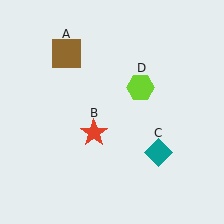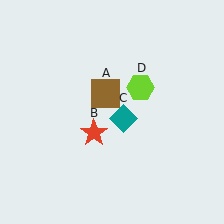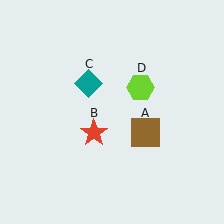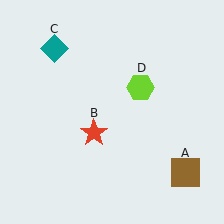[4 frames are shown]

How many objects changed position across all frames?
2 objects changed position: brown square (object A), teal diamond (object C).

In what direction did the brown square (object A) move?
The brown square (object A) moved down and to the right.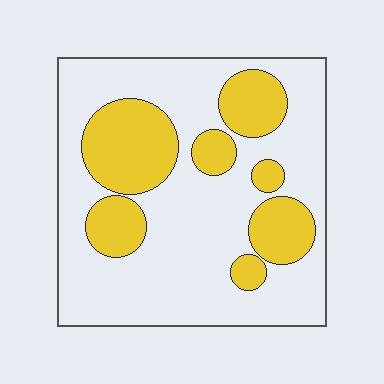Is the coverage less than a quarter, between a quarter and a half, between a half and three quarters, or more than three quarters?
Between a quarter and a half.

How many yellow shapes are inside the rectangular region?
7.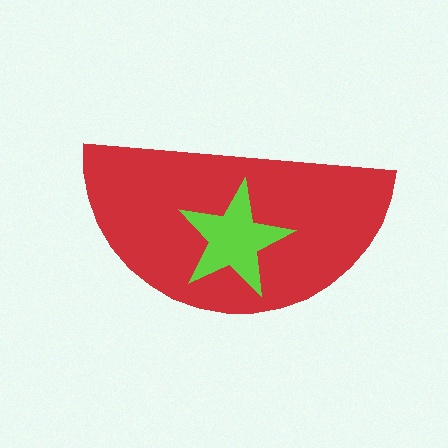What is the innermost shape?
The lime star.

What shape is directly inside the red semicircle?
The lime star.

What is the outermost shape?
The red semicircle.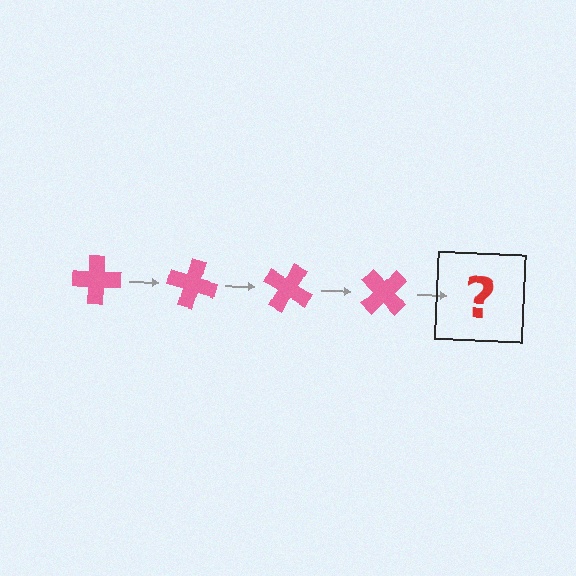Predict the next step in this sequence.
The next step is a pink cross rotated 60 degrees.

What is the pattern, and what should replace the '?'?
The pattern is that the cross rotates 15 degrees each step. The '?' should be a pink cross rotated 60 degrees.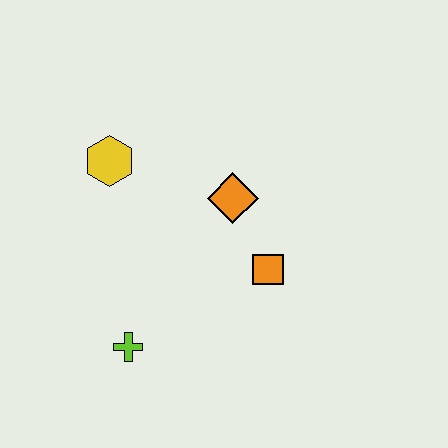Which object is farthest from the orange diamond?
The lime cross is farthest from the orange diamond.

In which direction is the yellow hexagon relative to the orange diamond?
The yellow hexagon is to the left of the orange diamond.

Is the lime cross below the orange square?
Yes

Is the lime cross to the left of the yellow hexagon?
No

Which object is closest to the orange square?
The orange diamond is closest to the orange square.